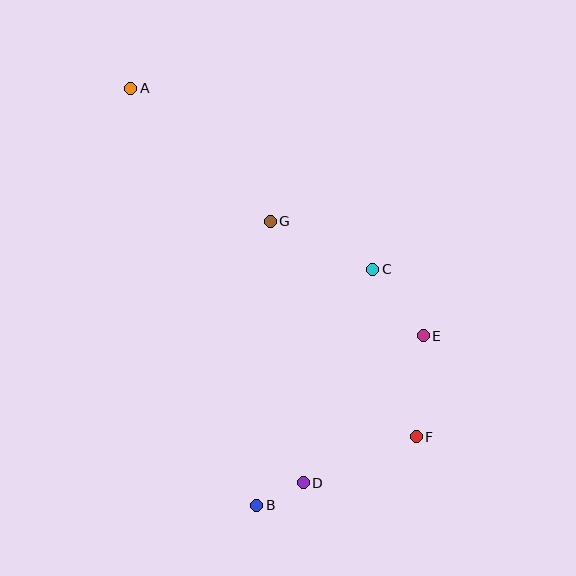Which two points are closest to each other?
Points B and D are closest to each other.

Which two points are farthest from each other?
Points A and F are farthest from each other.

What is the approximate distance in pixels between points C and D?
The distance between C and D is approximately 225 pixels.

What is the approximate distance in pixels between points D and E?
The distance between D and E is approximately 190 pixels.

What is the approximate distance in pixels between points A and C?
The distance between A and C is approximately 302 pixels.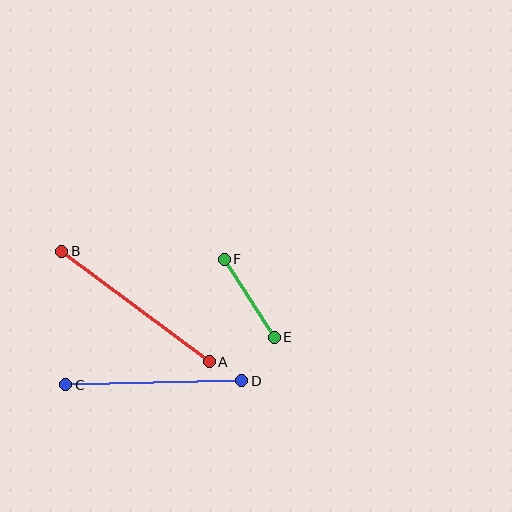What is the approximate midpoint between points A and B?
The midpoint is at approximately (136, 306) pixels.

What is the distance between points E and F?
The distance is approximately 92 pixels.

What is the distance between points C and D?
The distance is approximately 176 pixels.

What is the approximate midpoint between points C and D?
The midpoint is at approximately (154, 383) pixels.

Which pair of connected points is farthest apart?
Points A and B are farthest apart.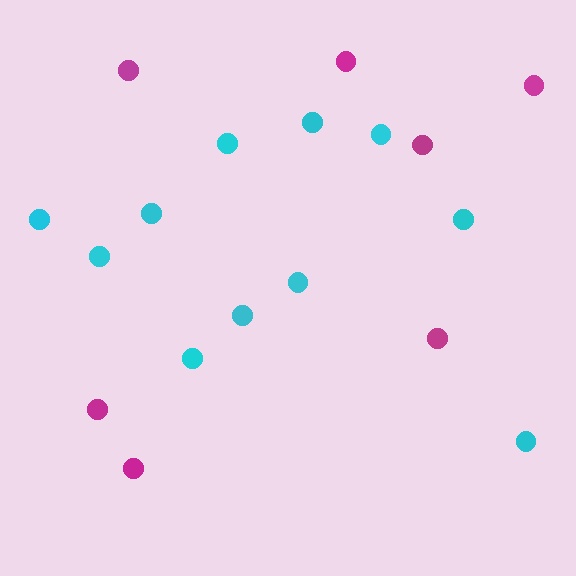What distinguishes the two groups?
There are 2 groups: one group of cyan circles (11) and one group of magenta circles (7).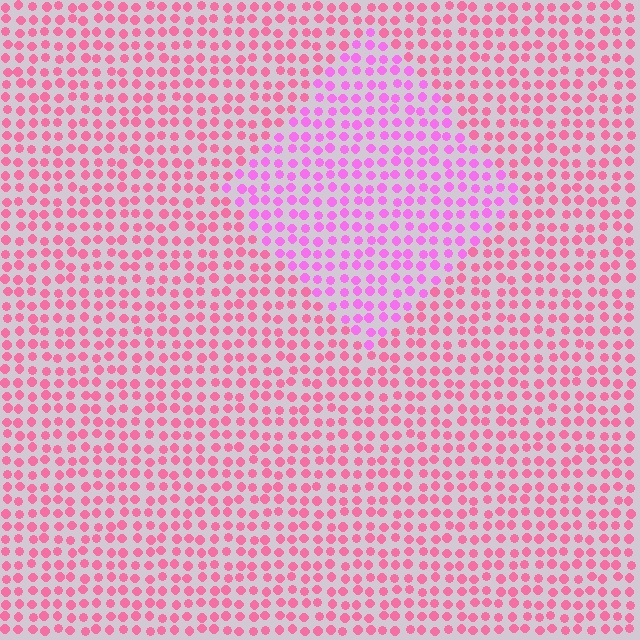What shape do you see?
I see a diamond.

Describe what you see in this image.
The image is filled with small pink elements in a uniform arrangement. A diamond-shaped region is visible where the elements are tinted to a slightly different hue, forming a subtle color boundary.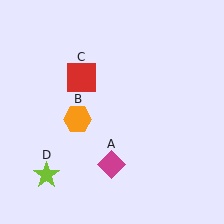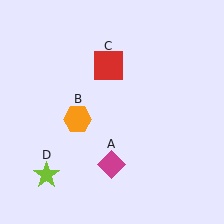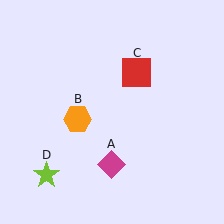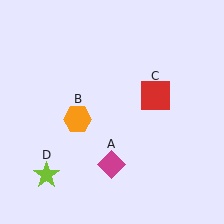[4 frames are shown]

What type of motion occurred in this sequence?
The red square (object C) rotated clockwise around the center of the scene.